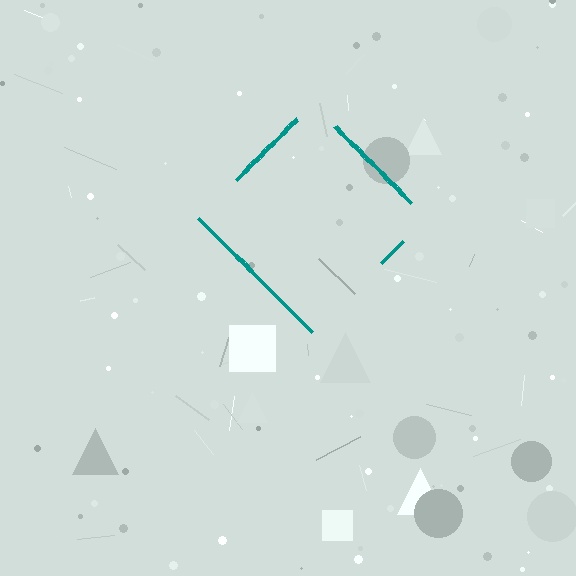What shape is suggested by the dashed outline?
The dashed outline suggests a diamond.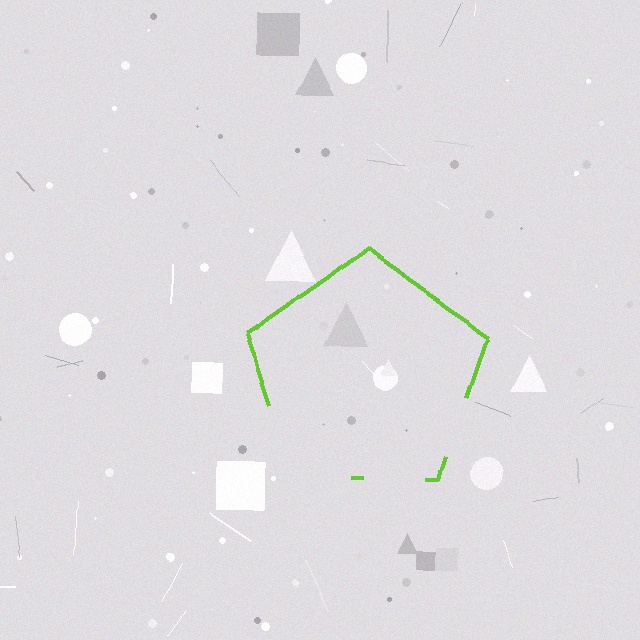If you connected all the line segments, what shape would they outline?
They would outline a pentagon.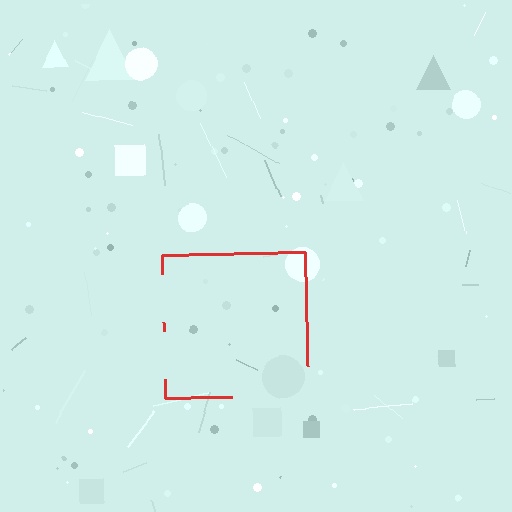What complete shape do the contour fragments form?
The contour fragments form a square.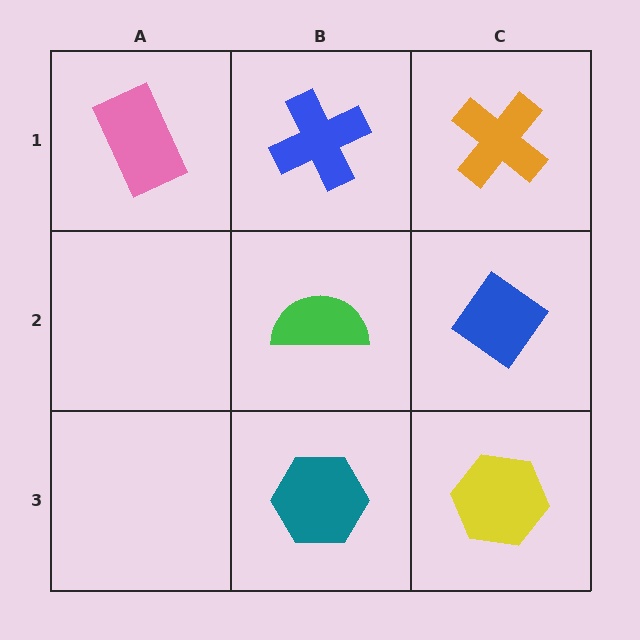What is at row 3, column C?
A yellow hexagon.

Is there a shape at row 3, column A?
No, that cell is empty.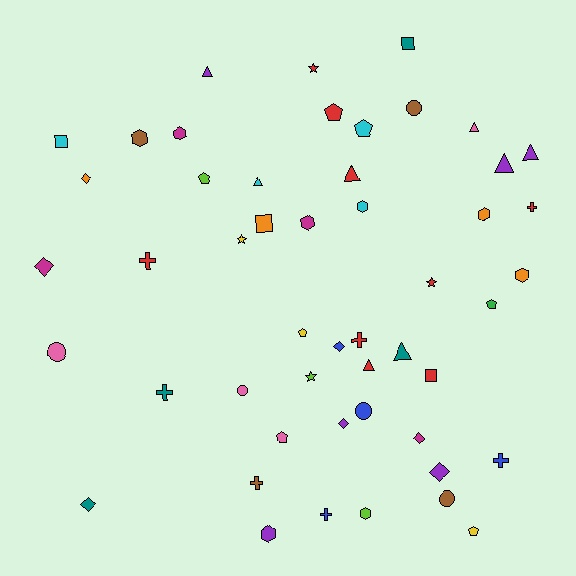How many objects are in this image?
There are 50 objects.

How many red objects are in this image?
There are 9 red objects.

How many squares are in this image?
There are 4 squares.